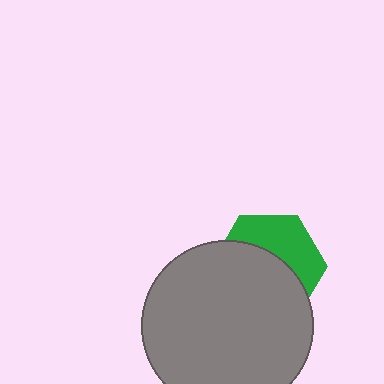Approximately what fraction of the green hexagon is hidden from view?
Roughly 59% of the green hexagon is hidden behind the gray circle.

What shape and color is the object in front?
The object in front is a gray circle.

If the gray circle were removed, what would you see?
You would see the complete green hexagon.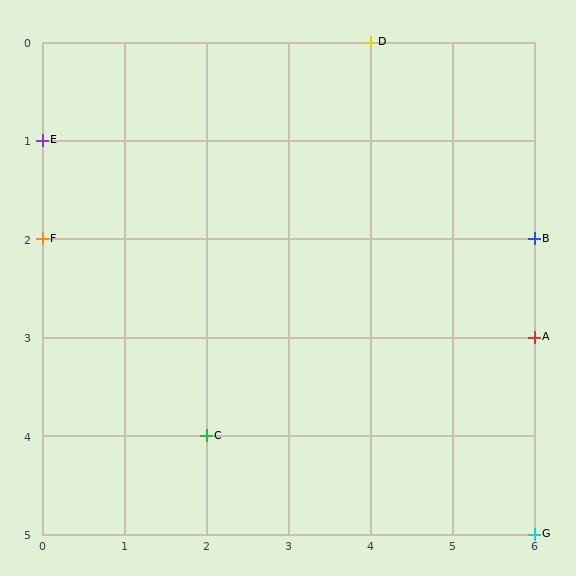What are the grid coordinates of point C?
Point C is at grid coordinates (2, 4).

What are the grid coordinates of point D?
Point D is at grid coordinates (4, 0).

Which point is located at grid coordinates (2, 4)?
Point C is at (2, 4).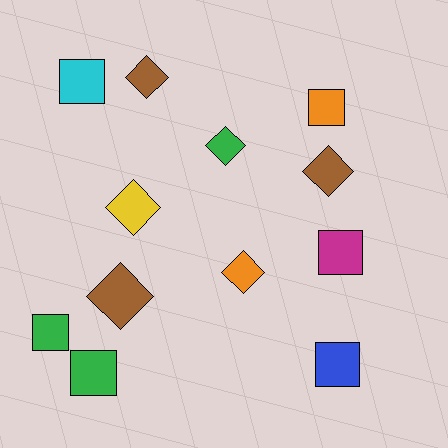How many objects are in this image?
There are 12 objects.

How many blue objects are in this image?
There is 1 blue object.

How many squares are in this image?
There are 6 squares.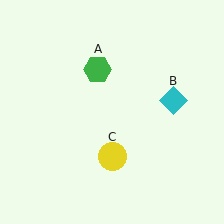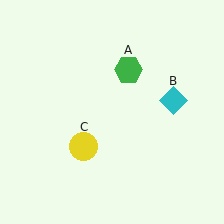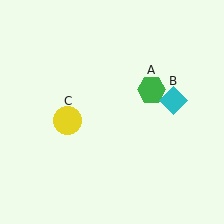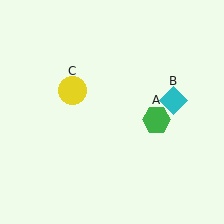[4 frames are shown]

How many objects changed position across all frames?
2 objects changed position: green hexagon (object A), yellow circle (object C).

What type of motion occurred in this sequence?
The green hexagon (object A), yellow circle (object C) rotated clockwise around the center of the scene.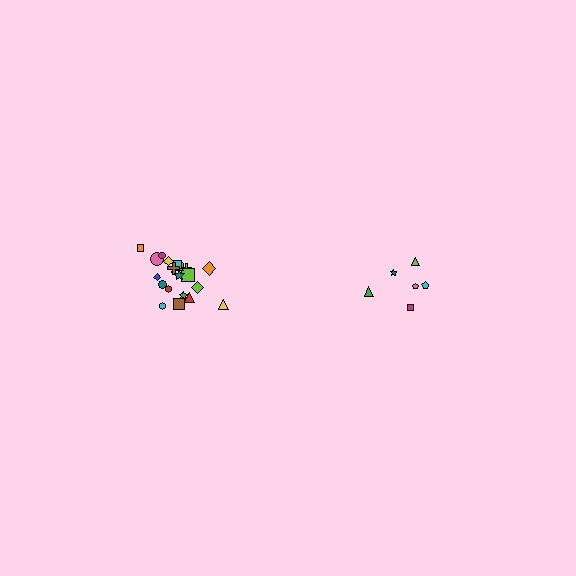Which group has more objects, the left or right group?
The left group.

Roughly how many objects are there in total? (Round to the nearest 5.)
Roughly 30 objects in total.